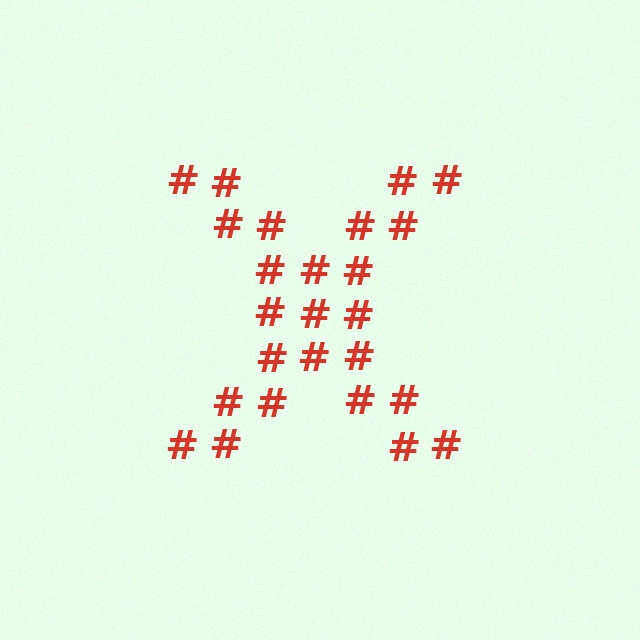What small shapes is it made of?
It is made of small hash symbols.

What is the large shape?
The large shape is the letter X.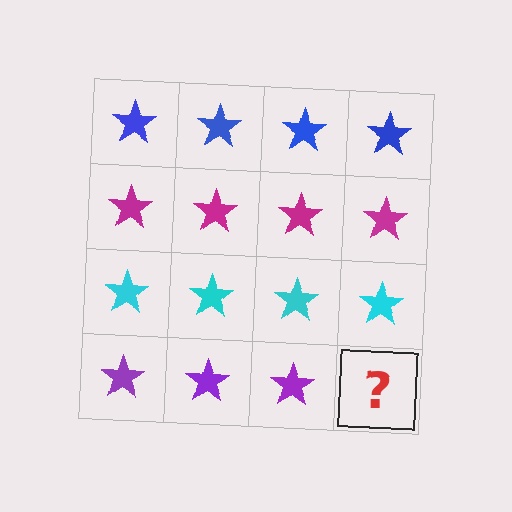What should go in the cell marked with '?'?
The missing cell should contain a purple star.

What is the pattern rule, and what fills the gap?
The rule is that each row has a consistent color. The gap should be filled with a purple star.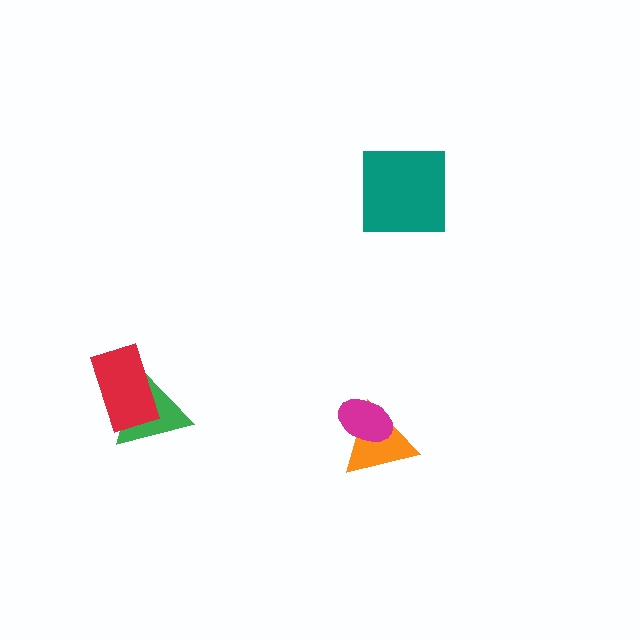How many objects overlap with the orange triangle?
1 object overlaps with the orange triangle.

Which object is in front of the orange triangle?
The magenta ellipse is in front of the orange triangle.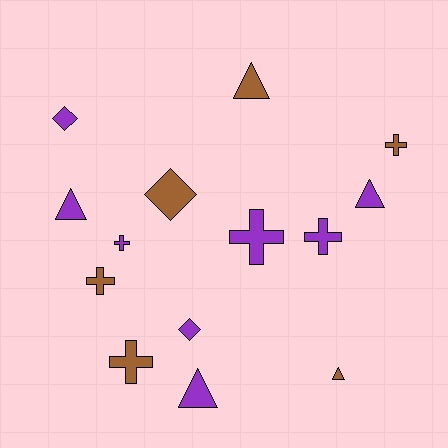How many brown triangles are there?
There are 2 brown triangles.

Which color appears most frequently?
Purple, with 8 objects.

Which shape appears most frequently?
Cross, with 6 objects.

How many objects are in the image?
There are 14 objects.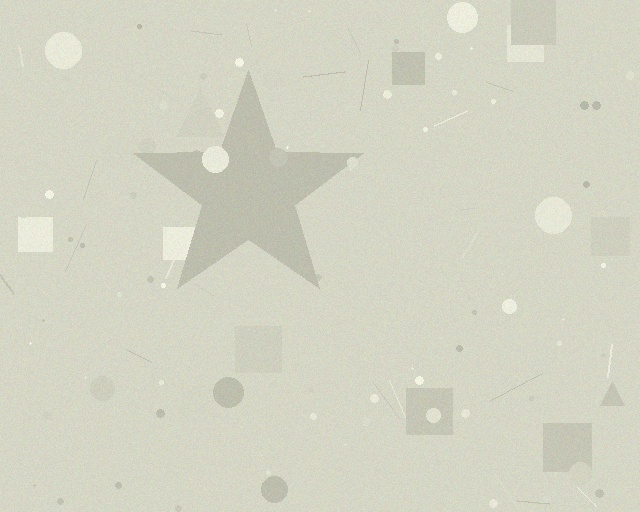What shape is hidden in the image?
A star is hidden in the image.